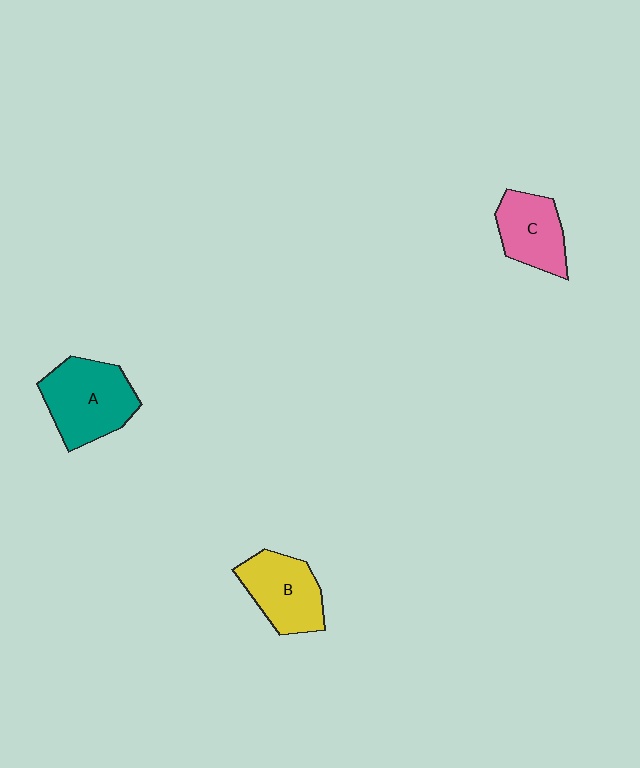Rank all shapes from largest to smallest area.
From largest to smallest: A (teal), B (yellow), C (pink).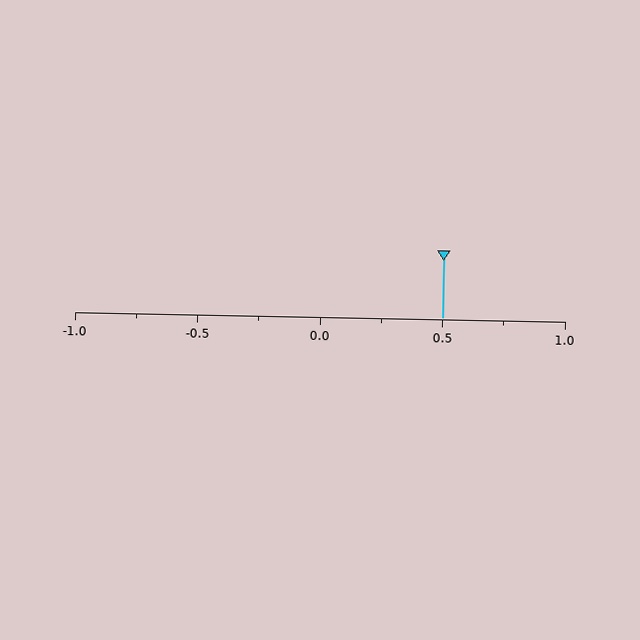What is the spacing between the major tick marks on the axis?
The major ticks are spaced 0.5 apart.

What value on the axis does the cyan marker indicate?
The marker indicates approximately 0.5.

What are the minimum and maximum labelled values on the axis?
The axis runs from -1.0 to 1.0.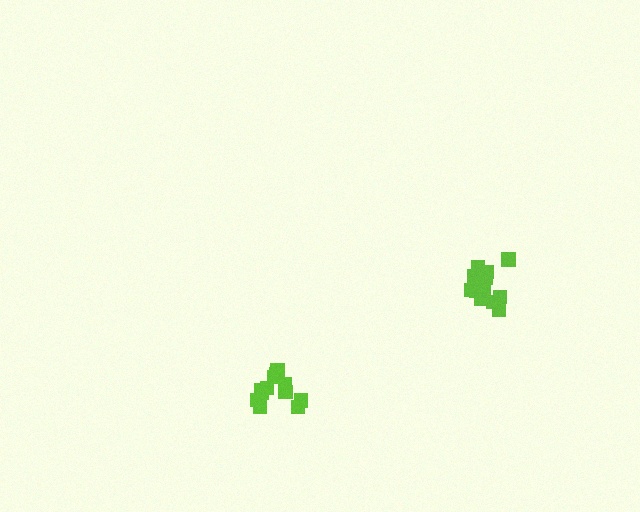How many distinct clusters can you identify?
There are 2 distinct clusters.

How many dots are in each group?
Group 1: 13 dots, Group 2: 13 dots (26 total).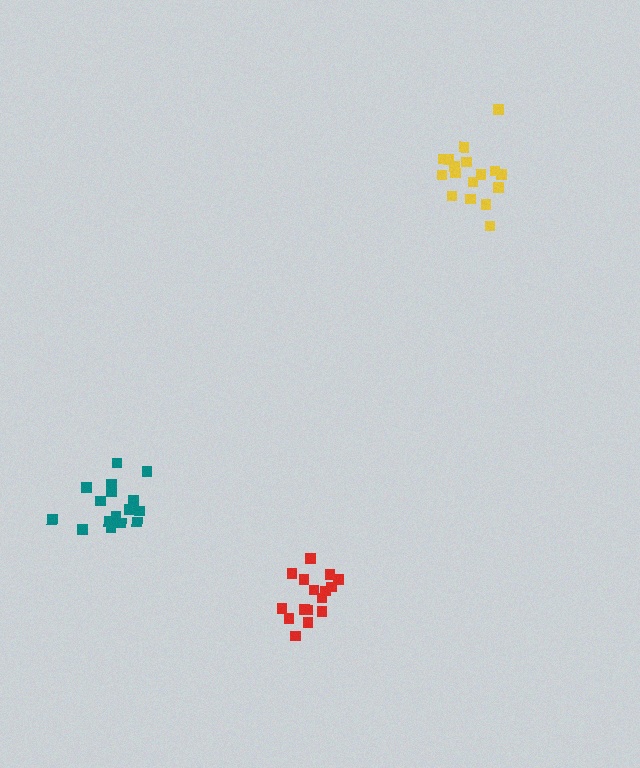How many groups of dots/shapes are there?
There are 3 groups.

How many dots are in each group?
Group 1: 17 dots, Group 2: 17 dots, Group 3: 16 dots (50 total).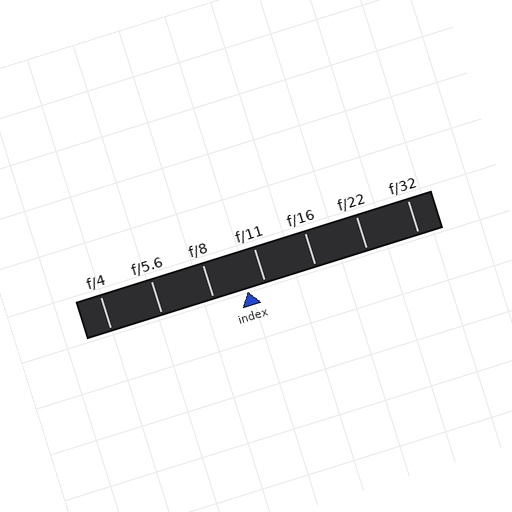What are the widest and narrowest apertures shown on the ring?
The widest aperture shown is f/4 and the narrowest is f/32.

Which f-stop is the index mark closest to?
The index mark is closest to f/11.